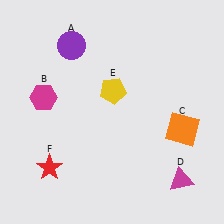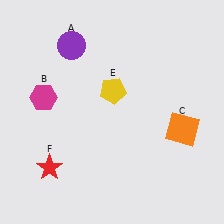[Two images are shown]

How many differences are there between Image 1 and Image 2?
There is 1 difference between the two images.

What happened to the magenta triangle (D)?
The magenta triangle (D) was removed in Image 2. It was in the bottom-right area of Image 1.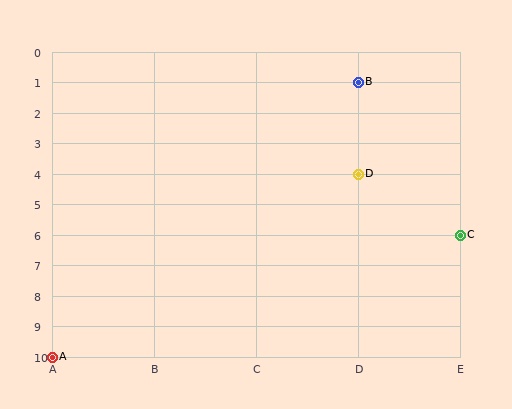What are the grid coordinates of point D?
Point D is at grid coordinates (D, 4).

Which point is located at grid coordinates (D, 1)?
Point B is at (D, 1).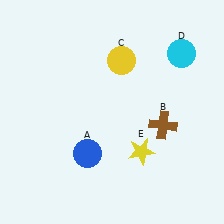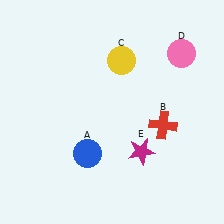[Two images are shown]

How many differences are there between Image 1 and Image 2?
There are 3 differences between the two images.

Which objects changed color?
B changed from brown to red. D changed from cyan to pink. E changed from yellow to magenta.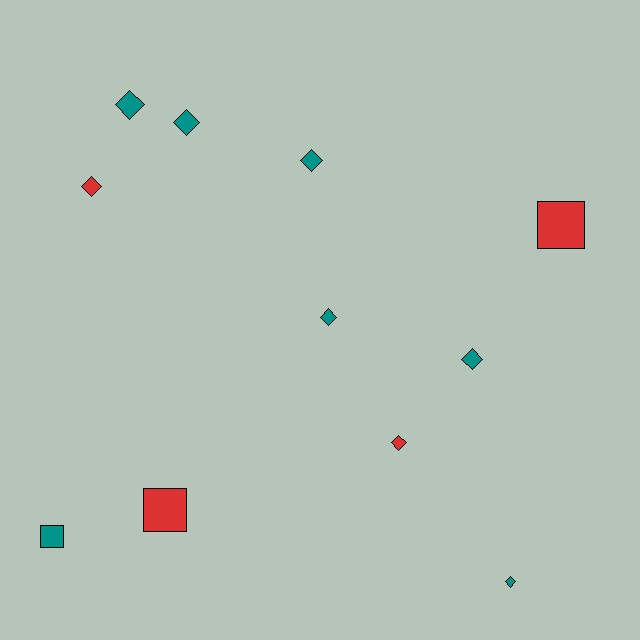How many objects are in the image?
There are 11 objects.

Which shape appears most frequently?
Diamond, with 8 objects.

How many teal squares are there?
There is 1 teal square.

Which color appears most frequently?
Teal, with 7 objects.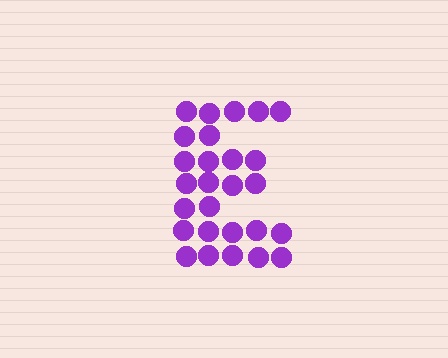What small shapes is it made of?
It is made of small circles.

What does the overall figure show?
The overall figure shows the letter E.